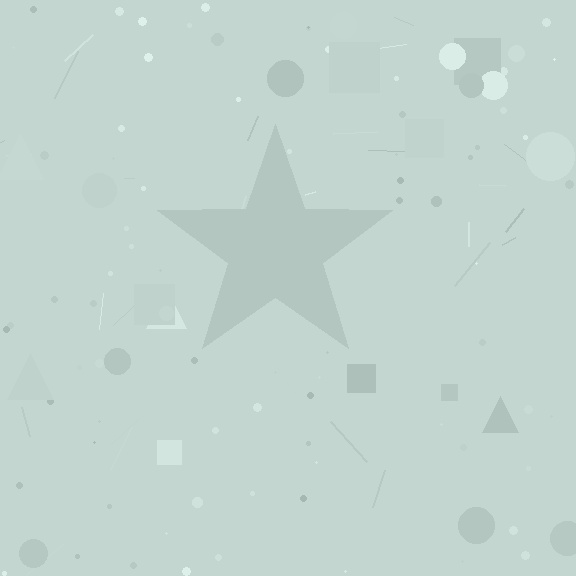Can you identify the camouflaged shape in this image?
The camouflaged shape is a star.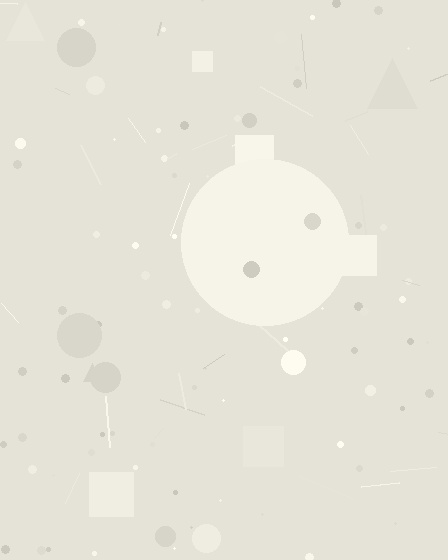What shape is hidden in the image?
A circle is hidden in the image.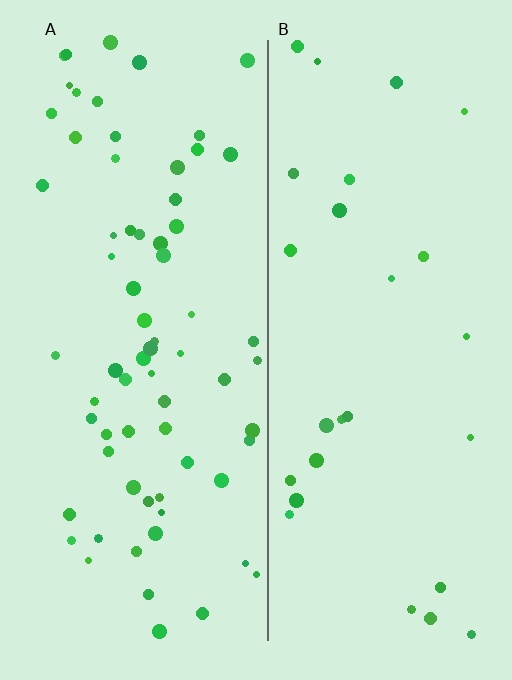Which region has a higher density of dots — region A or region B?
A (the left).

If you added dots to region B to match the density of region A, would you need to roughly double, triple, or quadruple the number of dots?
Approximately triple.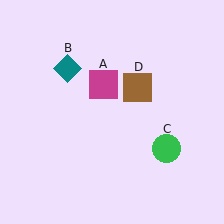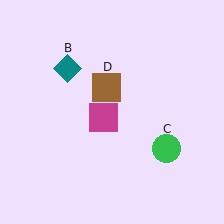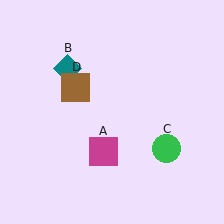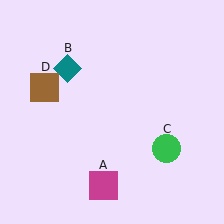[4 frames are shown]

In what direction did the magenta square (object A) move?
The magenta square (object A) moved down.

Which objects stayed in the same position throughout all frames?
Teal diamond (object B) and green circle (object C) remained stationary.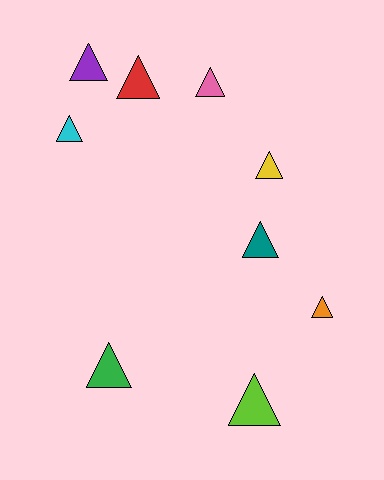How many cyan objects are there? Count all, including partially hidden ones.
There is 1 cyan object.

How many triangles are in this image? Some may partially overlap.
There are 9 triangles.